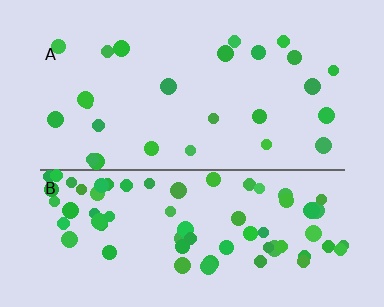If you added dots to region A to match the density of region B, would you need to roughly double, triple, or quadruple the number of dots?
Approximately triple.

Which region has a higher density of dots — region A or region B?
B (the bottom).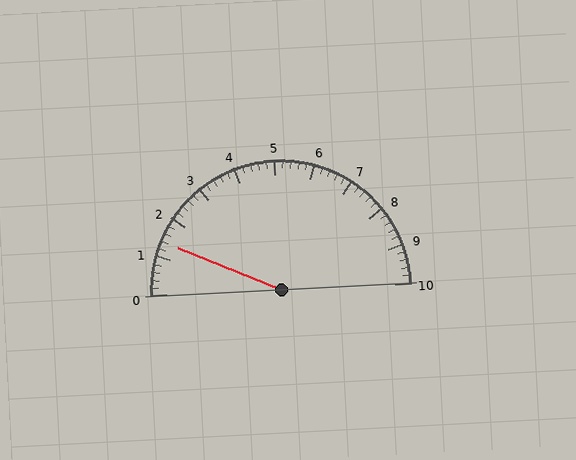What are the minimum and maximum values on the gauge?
The gauge ranges from 0 to 10.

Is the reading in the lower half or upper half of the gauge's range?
The reading is in the lower half of the range (0 to 10).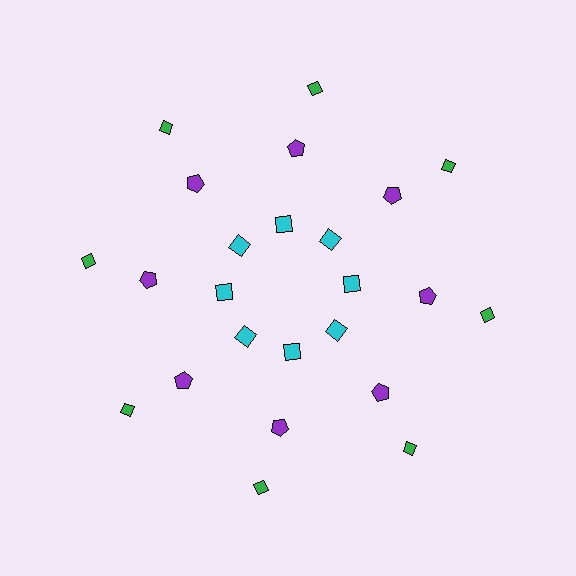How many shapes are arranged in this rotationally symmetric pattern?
There are 24 shapes, arranged in 8 groups of 3.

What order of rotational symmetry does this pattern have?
This pattern has 8-fold rotational symmetry.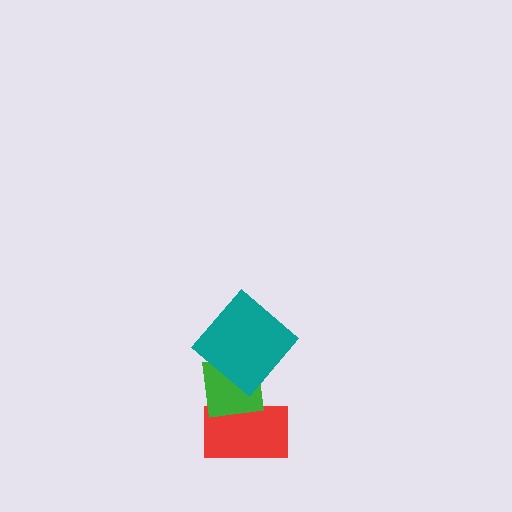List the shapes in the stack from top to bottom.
From top to bottom: the teal diamond, the green square, the red rectangle.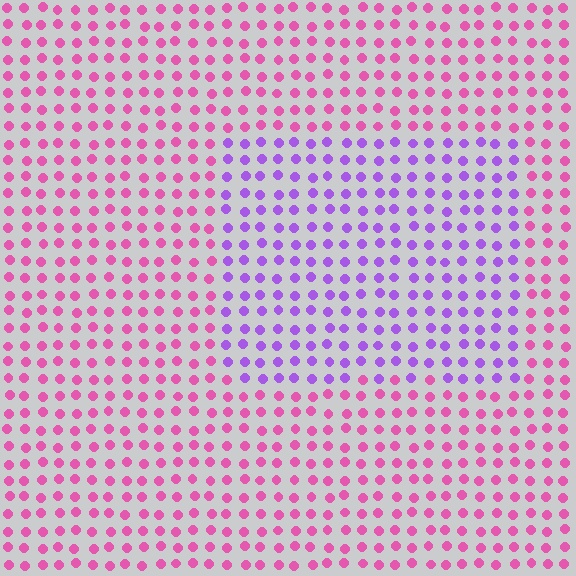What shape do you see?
I see a rectangle.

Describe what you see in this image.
The image is filled with small pink elements in a uniform arrangement. A rectangle-shaped region is visible where the elements are tinted to a slightly different hue, forming a subtle color boundary.